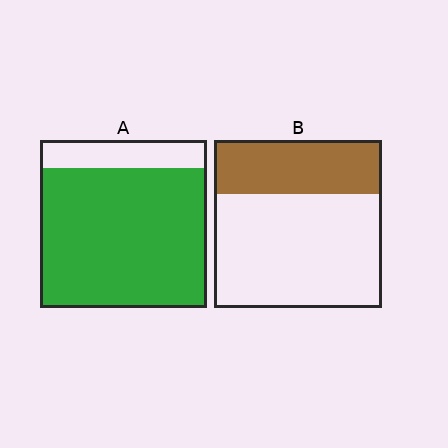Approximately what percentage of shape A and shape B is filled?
A is approximately 85% and B is approximately 30%.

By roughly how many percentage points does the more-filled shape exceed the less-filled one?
By roughly 50 percentage points (A over B).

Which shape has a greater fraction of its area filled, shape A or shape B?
Shape A.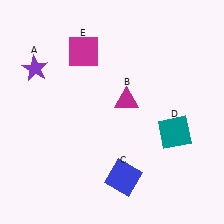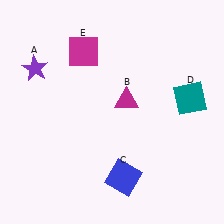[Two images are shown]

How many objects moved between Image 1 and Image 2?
1 object moved between the two images.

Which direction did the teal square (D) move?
The teal square (D) moved up.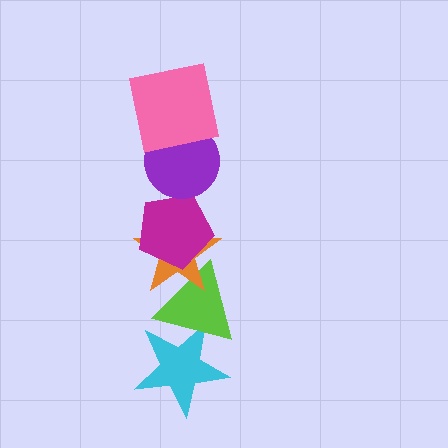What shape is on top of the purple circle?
The pink square is on top of the purple circle.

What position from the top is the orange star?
The orange star is 4th from the top.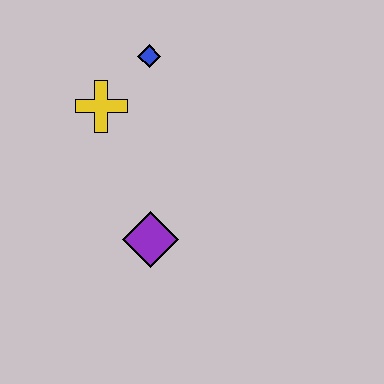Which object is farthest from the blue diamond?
The purple diamond is farthest from the blue diamond.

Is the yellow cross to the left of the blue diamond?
Yes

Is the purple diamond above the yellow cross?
No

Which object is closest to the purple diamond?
The yellow cross is closest to the purple diamond.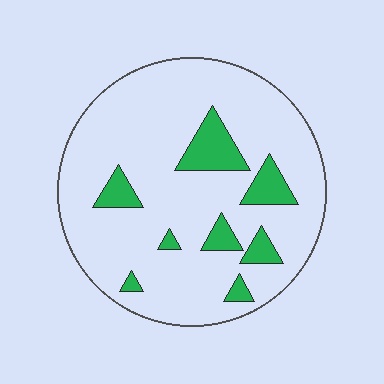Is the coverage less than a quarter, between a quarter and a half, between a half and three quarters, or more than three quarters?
Less than a quarter.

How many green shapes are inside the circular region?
8.